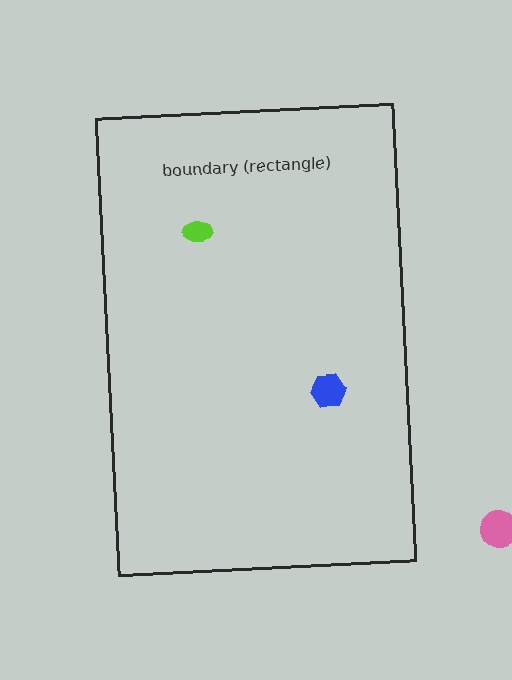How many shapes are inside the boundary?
2 inside, 1 outside.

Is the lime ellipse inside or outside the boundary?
Inside.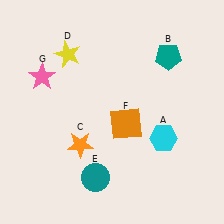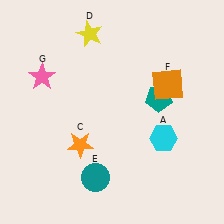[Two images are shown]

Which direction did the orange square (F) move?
The orange square (F) moved right.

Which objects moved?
The objects that moved are: the teal pentagon (B), the yellow star (D), the orange square (F).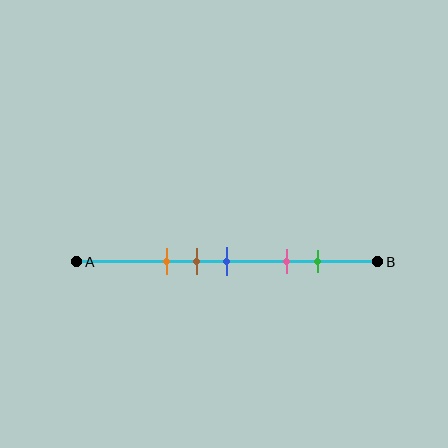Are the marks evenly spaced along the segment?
No, the marks are not evenly spaced.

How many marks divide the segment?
There are 5 marks dividing the segment.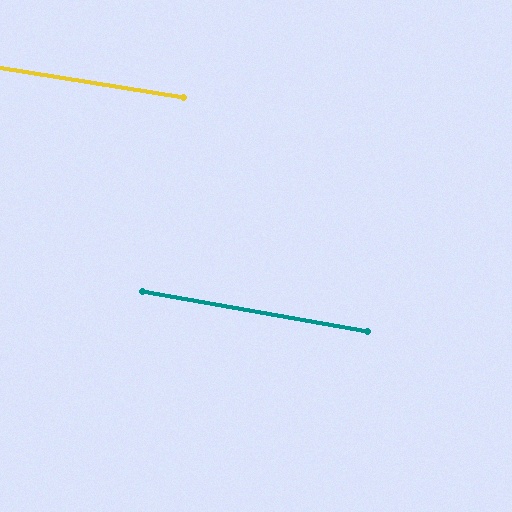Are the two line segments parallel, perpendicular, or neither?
Parallel — their directions differ by only 1.2°.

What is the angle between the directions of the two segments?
Approximately 1 degree.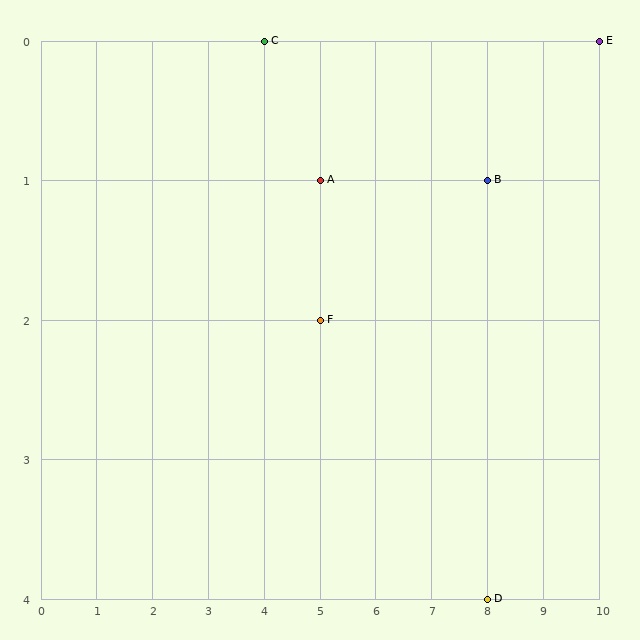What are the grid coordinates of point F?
Point F is at grid coordinates (5, 2).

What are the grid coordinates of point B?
Point B is at grid coordinates (8, 1).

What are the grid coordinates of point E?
Point E is at grid coordinates (10, 0).